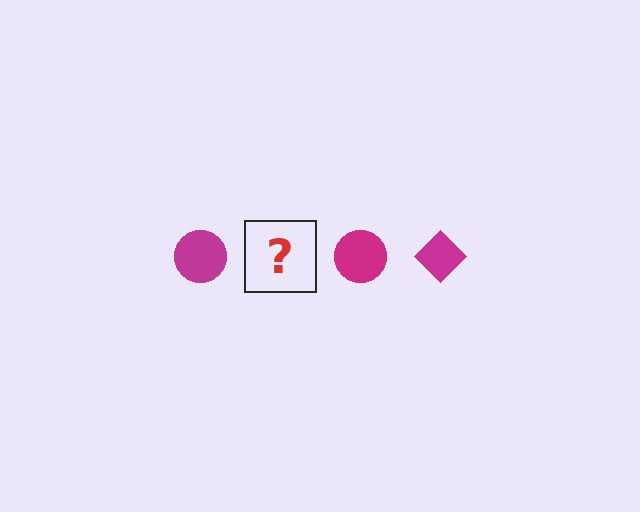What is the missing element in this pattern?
The missing element is a magenta diamond.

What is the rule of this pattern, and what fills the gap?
The rule is that the pattern cycles through circle, diamond shapes in magenta. The gap should be filled with a magenta diamond.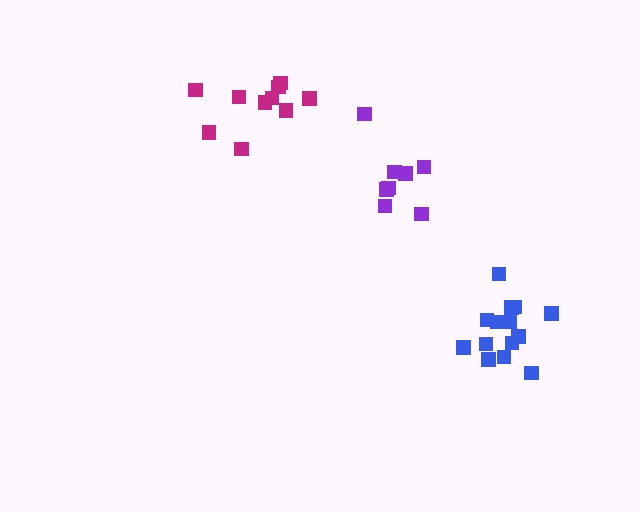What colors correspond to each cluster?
The clusters are colored: purple, magenta, blue.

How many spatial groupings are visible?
There are 3 spatial groupings.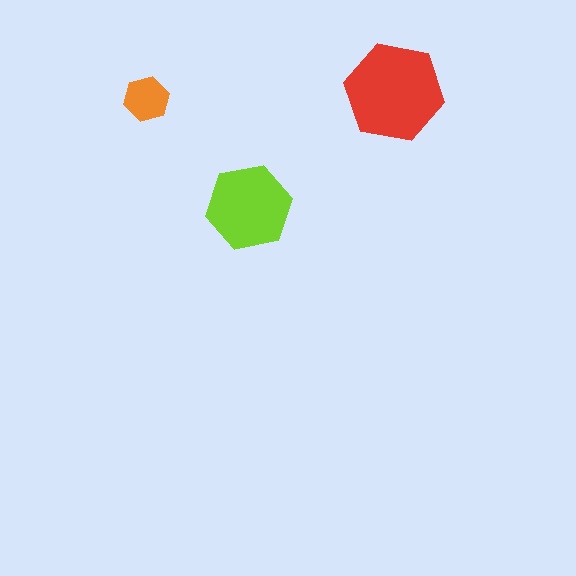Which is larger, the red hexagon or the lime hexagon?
The red one.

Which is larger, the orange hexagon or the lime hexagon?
The lime one.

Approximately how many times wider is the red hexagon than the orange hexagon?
About 2 times wider.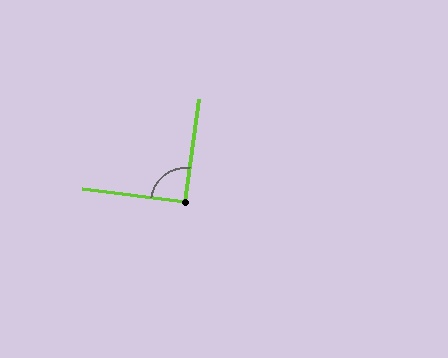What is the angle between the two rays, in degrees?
Approximately 91 degrees.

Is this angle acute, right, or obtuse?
It is approximately a right angle.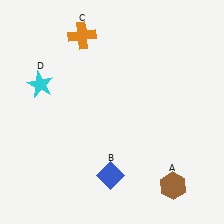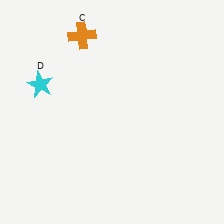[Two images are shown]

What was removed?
The blue diamond (B), the brown hexagon (A) were removed in Image 2.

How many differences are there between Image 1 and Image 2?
There are 2 differences between the two images.